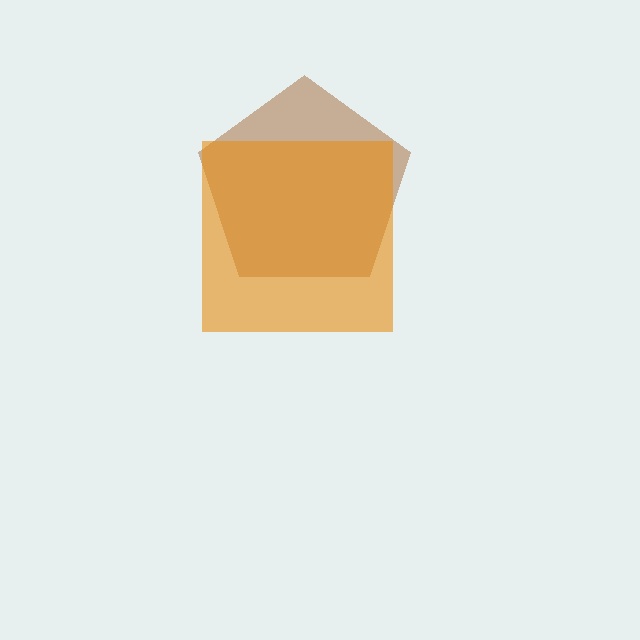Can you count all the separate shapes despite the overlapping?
Yes, there are 2 separate shapes.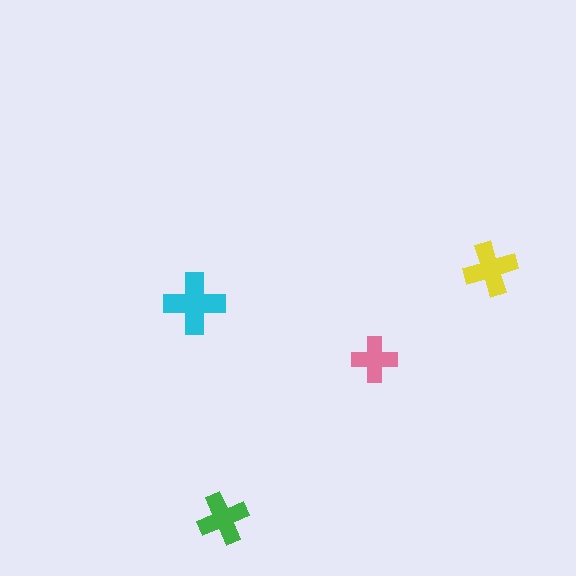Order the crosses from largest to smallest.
the cyan one, the yellow one, the green one, the pink one.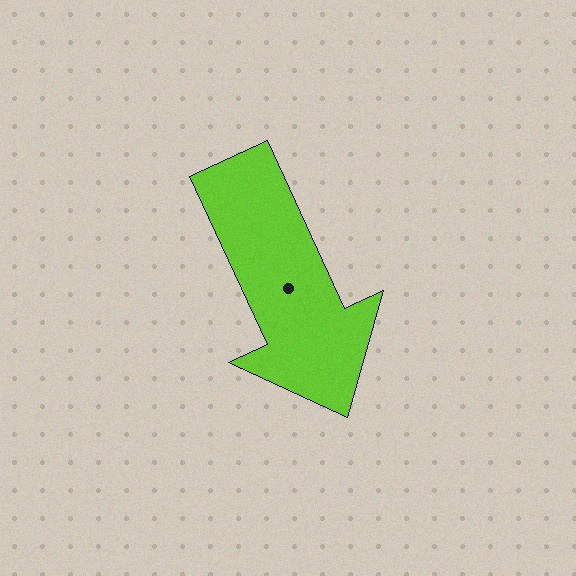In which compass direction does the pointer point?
Southeast.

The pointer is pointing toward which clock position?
Roughly 5 o'clock.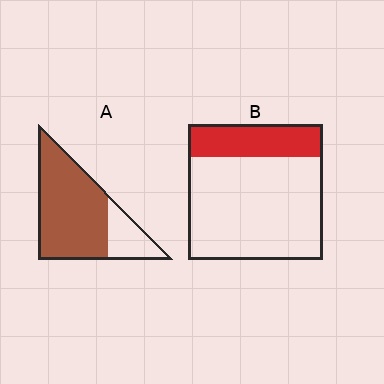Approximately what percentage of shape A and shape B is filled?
A is approximately 75% and B is approximately 25%.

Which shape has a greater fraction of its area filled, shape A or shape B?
Shape A.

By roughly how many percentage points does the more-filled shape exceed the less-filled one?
By roughly 55 percentage points (A over B).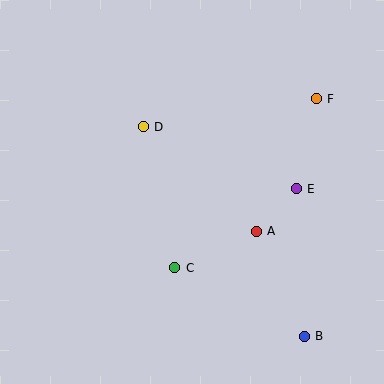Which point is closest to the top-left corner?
Point D is closest to the top-left corner.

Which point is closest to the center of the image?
Point A at (256, 231) is closest to the center.